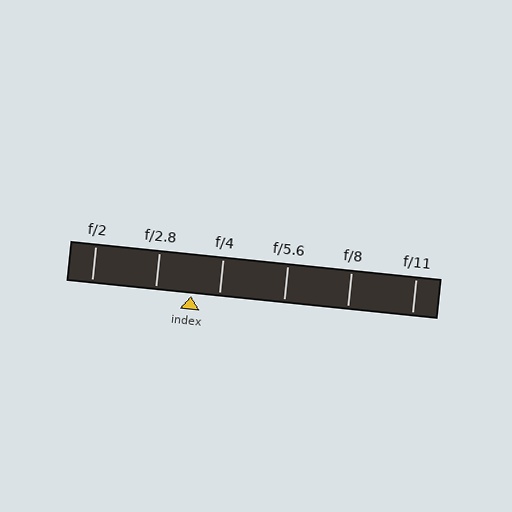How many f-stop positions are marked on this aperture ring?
There are 6 f-stop positions marked.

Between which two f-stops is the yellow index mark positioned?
The index mark is between f/2.8 and f/4.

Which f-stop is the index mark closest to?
The index mark is closest to f/4.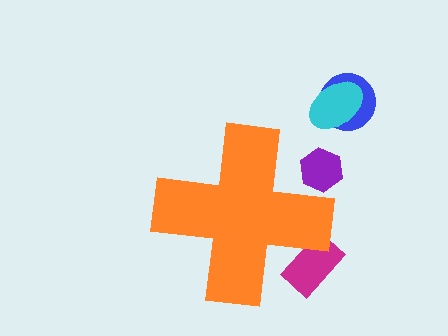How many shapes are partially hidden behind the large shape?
2 shapes are partially hidden.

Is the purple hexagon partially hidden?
Yes, the purple hexagon is partially hidden behind the orange cross.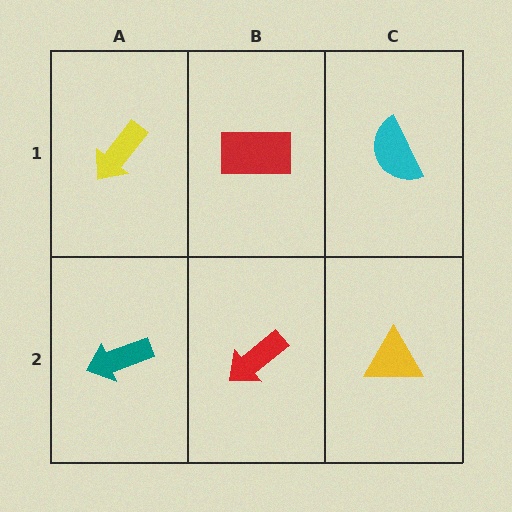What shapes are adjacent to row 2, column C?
A cyan semicircle (row 1, column C), a red arrow (row 2, column B).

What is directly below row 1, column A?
A teal arrow.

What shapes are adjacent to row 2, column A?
A yellow arrow (row 1, column A), a red arrow (row 2, column B).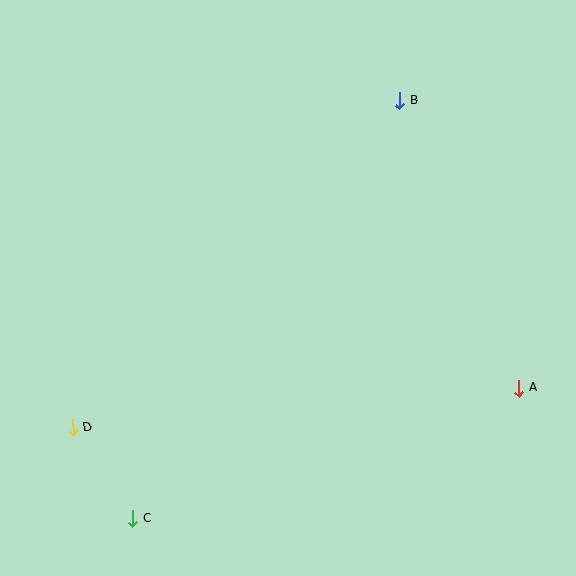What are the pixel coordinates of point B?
Point B is at (400, 101).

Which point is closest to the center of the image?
Point B at (400, 101) is closest to the center.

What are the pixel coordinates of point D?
Point D is at (73, 427).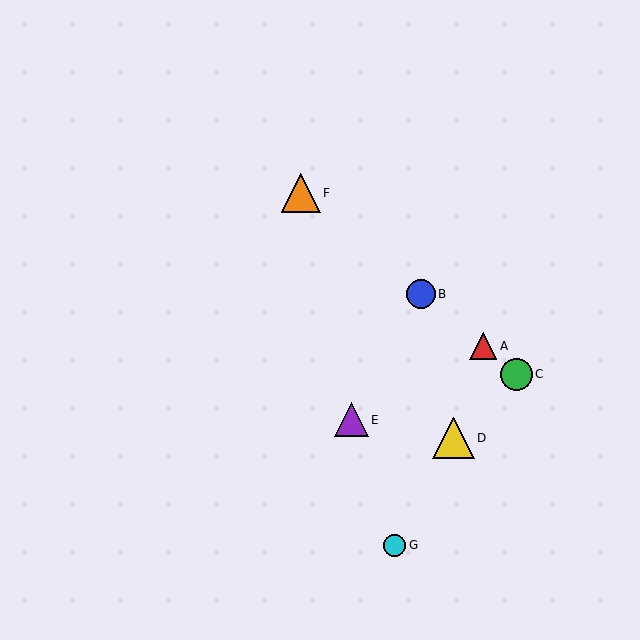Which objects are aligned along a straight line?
Objects A, B, C, F are aligned along a straight line.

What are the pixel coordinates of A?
Object A is at (483, 346).